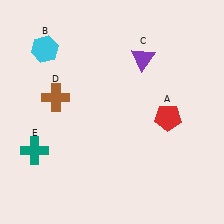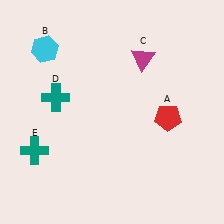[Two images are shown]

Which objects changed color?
C changed from purple to magenta. D changed from brown to teal.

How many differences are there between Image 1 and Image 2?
There are 2 differences between the two images.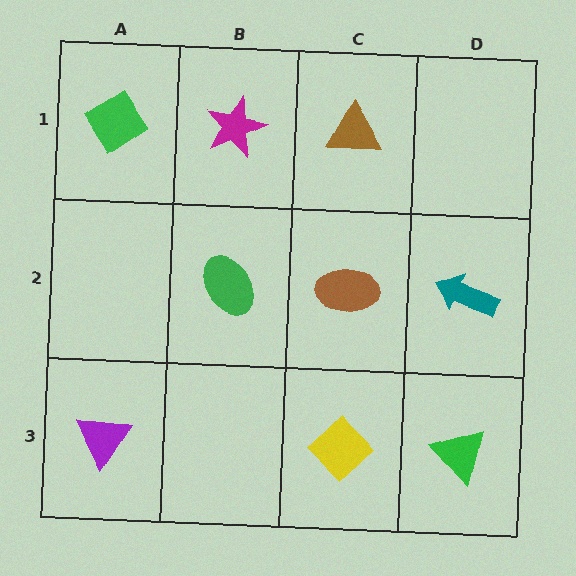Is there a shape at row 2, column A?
No, that cell is empty.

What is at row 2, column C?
A brown ellipse.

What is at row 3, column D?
A green triangle.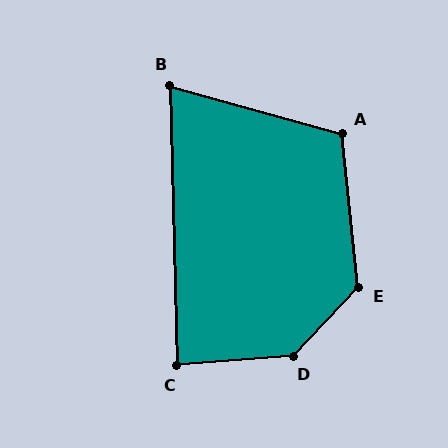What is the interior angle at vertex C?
Approximately 87 degrees (approximately right).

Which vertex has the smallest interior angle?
B, at approximately 73 degrees.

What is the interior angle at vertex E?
Approximately 130 degrees (obtuse).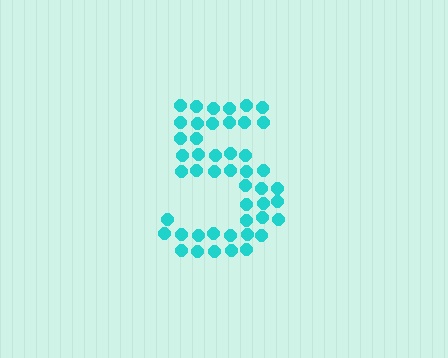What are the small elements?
The small elements are circles.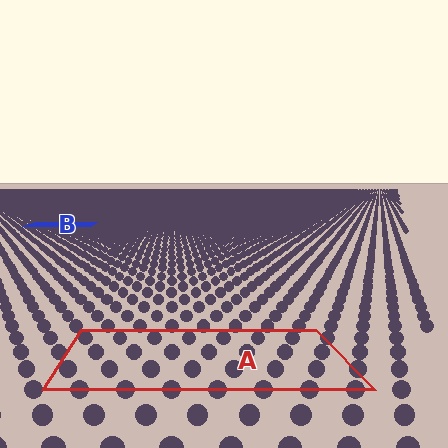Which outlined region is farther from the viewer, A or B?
Region B is farther from the viewer — the texture elements inside it appear smaller and more densely packed.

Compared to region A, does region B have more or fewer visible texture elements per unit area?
Region B has more texture elements per unit area — they are packed more densely because it is farther away.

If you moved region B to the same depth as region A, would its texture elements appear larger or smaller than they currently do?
They would appear larger. At a closer depth, the same texture elements are projected at a bigger on-screen size.